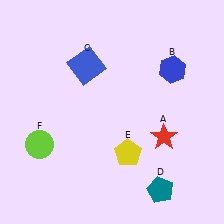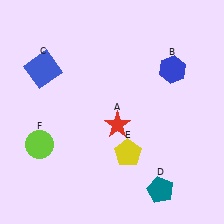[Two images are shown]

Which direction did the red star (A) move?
The red star (A) moved left.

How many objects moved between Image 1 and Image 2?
2 objects moved between the two images.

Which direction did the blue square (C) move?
The blue square (C) moved left.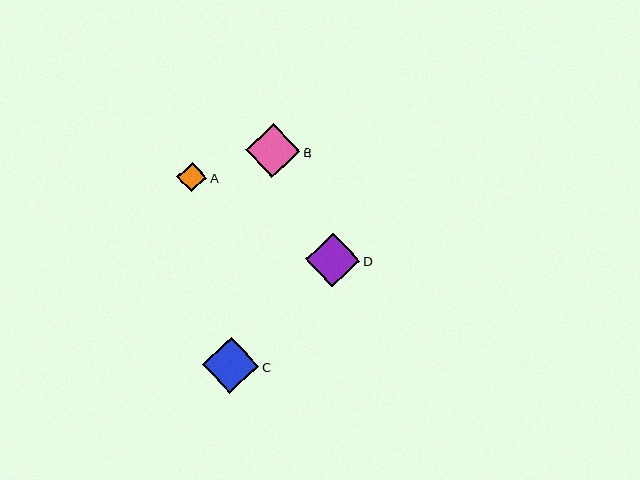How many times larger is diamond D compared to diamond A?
Diamond D is approximately 1.8 times the size of diamond A.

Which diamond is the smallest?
Diamond A is the smallest with a size of approximately 30 pixels.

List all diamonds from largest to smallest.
From largest to smallest: C, D, B, A.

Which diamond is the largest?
Diamond C is the largest with a size of approximately 56 pixels.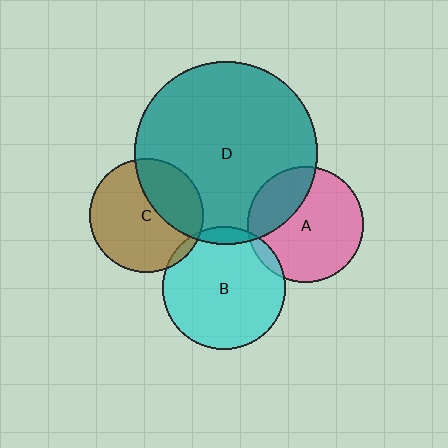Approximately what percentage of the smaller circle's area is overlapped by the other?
Approximately 5%.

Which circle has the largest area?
Circle D (teal).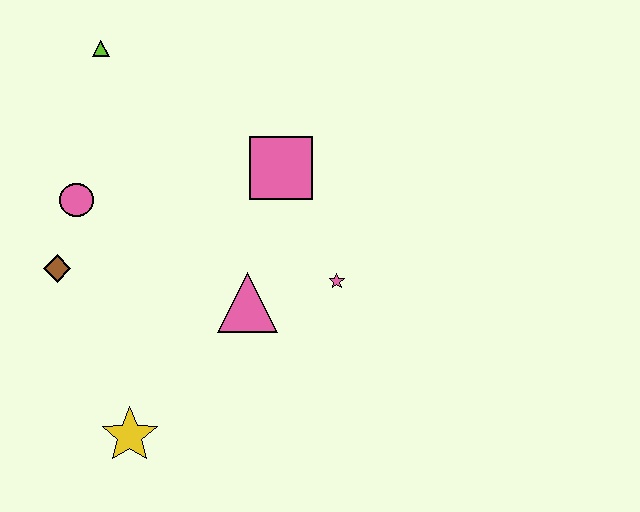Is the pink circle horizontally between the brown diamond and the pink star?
Yes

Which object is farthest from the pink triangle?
The lime triangle is farthest from the pink triangle.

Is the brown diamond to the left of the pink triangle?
Yes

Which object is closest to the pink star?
The pink triangle is closest to the pink star.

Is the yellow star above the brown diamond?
No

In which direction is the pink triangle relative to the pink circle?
The pink triangle is to the right of the pink circle.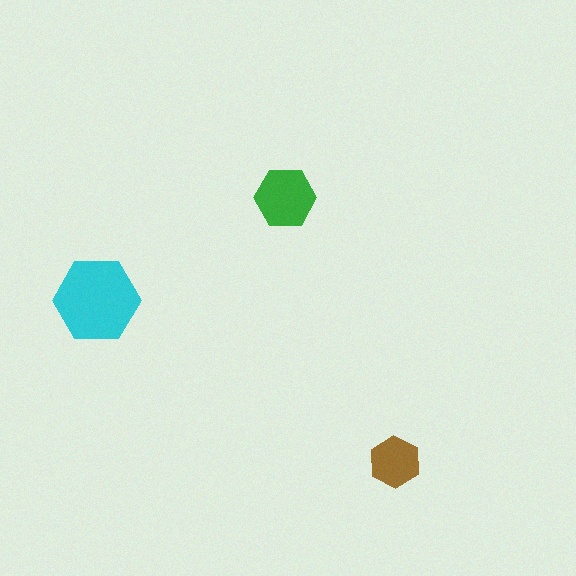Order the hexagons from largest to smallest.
the cyan one, the green one, the brown one.